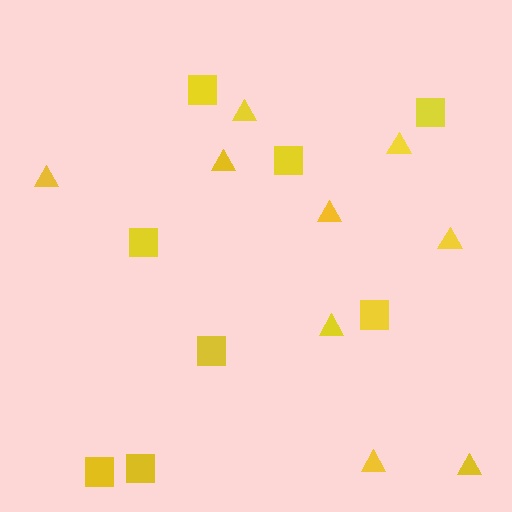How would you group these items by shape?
There are 2 groups: one group of triangles (9) and one group of squares (8).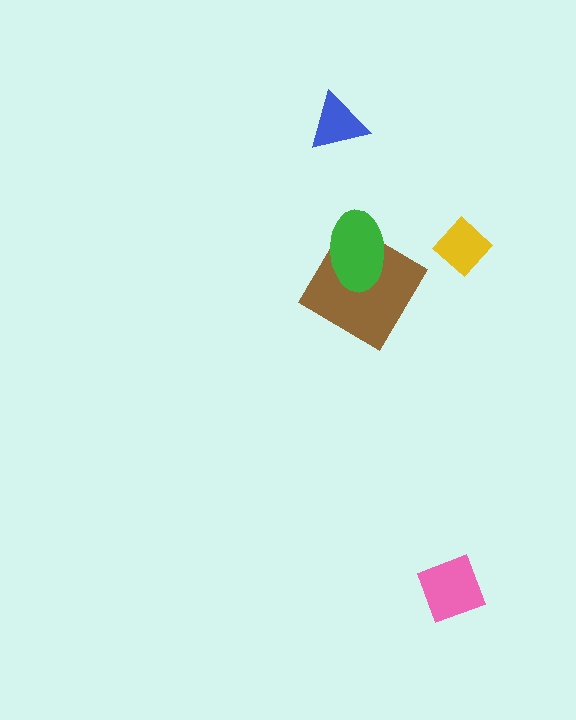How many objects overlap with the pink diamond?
0 objects overlap with the pink diamond.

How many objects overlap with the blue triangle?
0 objects overlap with the blue triangle.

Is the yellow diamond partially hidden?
No, no other shape covers it.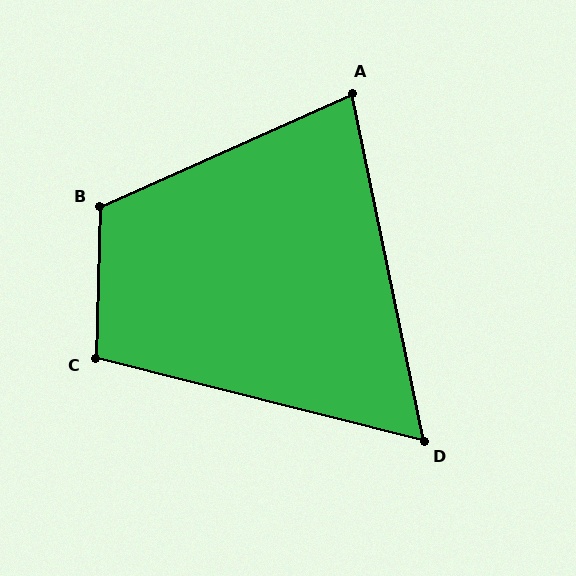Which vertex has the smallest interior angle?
D, at approximately 64 degrees.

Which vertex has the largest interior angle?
B, at approximately 116 degrees.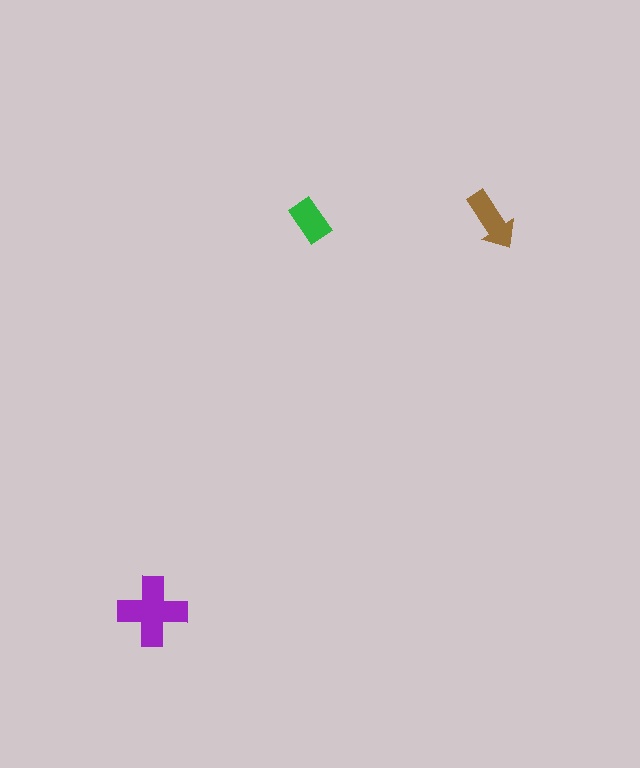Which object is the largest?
The purple cross.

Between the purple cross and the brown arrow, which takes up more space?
The purple cross.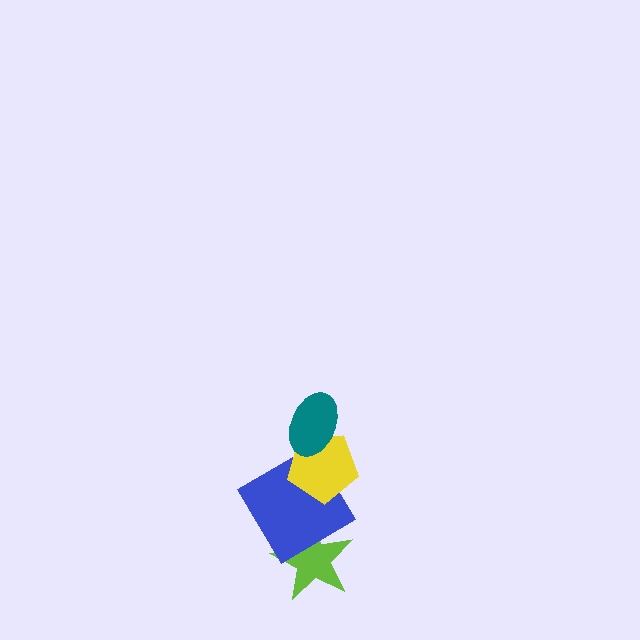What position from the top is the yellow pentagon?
The yellow pentagon is 2nd from the top.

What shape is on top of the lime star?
The blue diamond is on top of the lime star.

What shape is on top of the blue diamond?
The yellow pentagon is on top of the blue diamond.